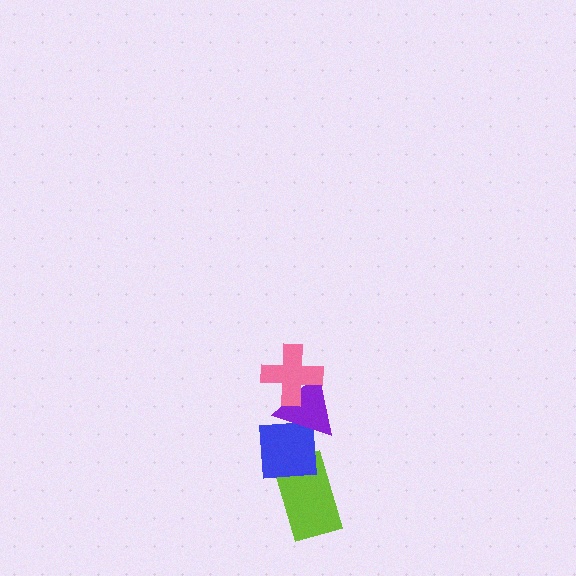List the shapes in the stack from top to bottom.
From top to bottom: the pink cross, the purple triangle, the blue square, the lime rectangle.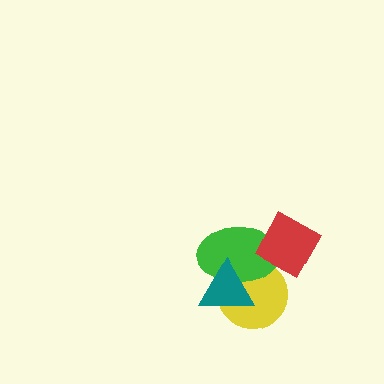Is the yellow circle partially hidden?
Yes, it is partially covered by another shape.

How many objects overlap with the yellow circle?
3 objects overlap with the yellow circle.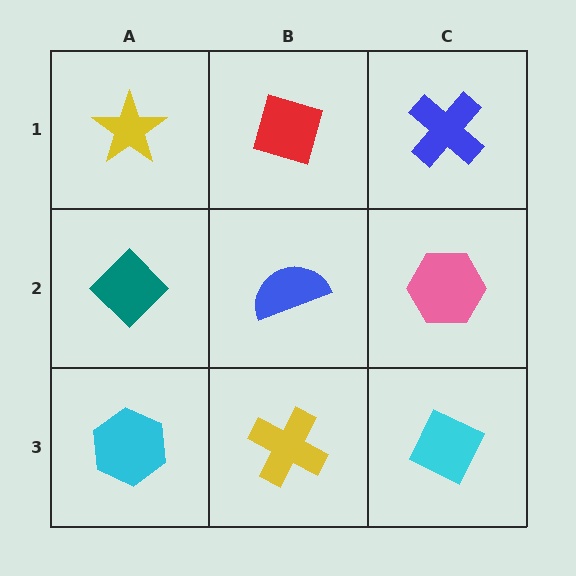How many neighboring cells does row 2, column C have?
3.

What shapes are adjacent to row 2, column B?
A red diamond (row 1, column B), a yellow cross (row 3, column B), a teal diamond (row 2, column A), a pink hexagon (row 2, column C).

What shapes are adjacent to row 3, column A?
A teal diamond (row 2, column A), a yellow cross (row 3, column B).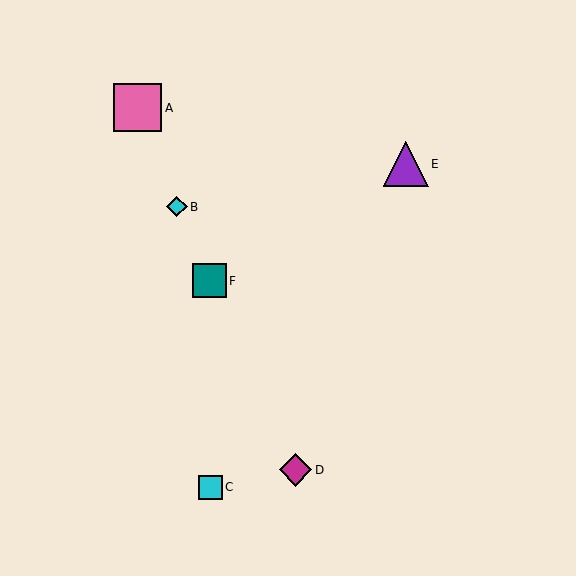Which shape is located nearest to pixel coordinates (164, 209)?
The cyan diamond (labeled B) at (177, 207) is nearest to that location.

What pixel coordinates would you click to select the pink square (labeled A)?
Click at (138, 108) to select the pink square A.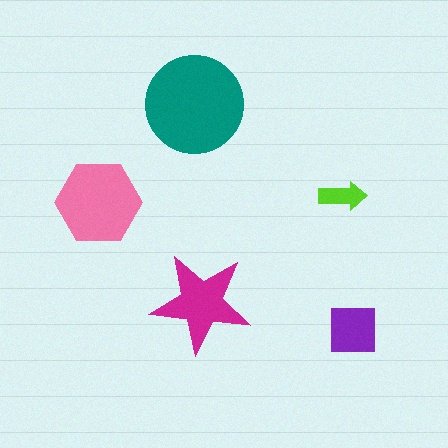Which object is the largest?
The teal circle.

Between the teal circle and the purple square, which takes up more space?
The teal circle.